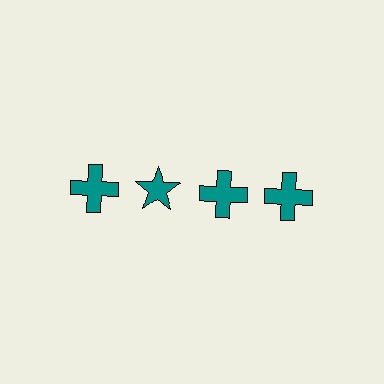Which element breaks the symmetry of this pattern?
The teal star in the top row, second from left column breaks the symmetry. All other shapes are teal crosses.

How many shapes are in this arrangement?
There are 4 shapes arranged in a grid pattern.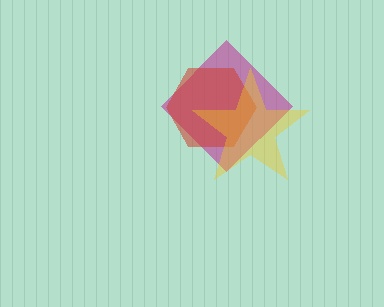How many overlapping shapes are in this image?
There are 3 overlapping shapes in the image.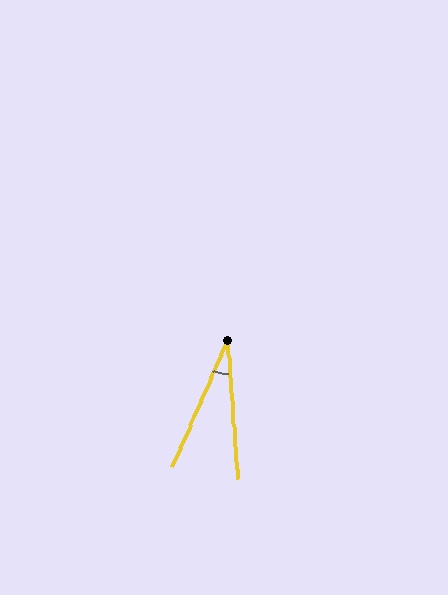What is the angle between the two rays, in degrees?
Approximately 28 degrees.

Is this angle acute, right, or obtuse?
It is acute.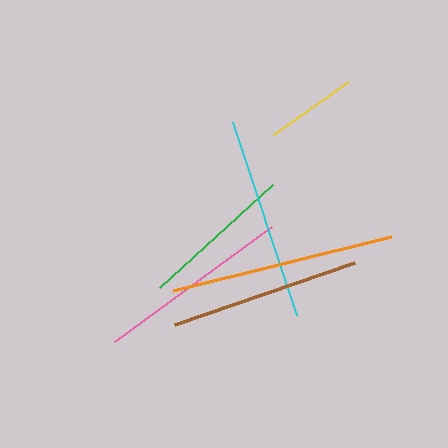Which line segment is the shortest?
The yellow line is the shortest at approximately 92 pixels.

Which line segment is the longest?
The orange line is the longest at approximately 224 pixels.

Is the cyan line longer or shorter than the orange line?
The orange line is longer than the cyan line.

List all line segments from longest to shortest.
From longest to shortest: orange, cyan, pink, brown, green, yellow.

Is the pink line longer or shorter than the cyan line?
The cyan line is longer than the pink line.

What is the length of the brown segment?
The brown segment is approximately 190 pixels long.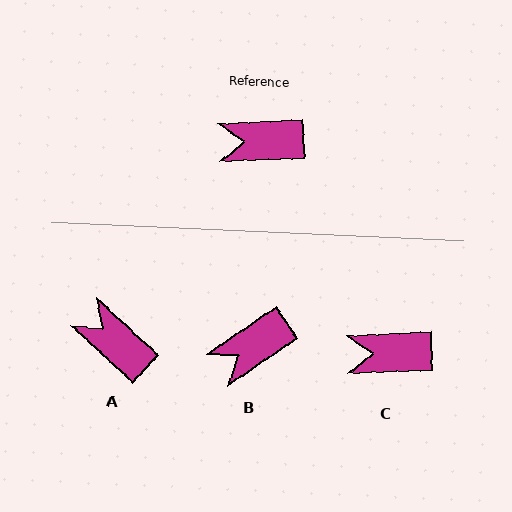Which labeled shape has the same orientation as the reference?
C.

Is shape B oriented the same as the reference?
No, it is off by about 32 degrees.